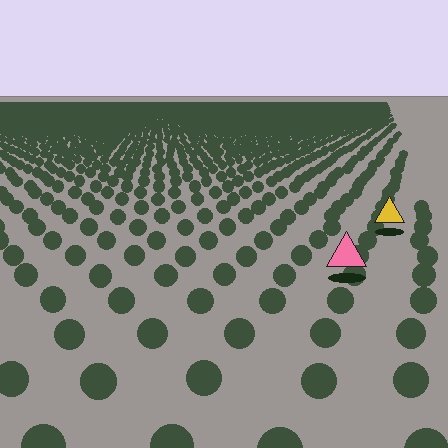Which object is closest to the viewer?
The pink triangle is closest. The texture marks near it are larger and more spread out.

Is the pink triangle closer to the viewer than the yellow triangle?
Yes. The pink triangle is closer — you can tell from the texture gradient: the ground texture is coarser near it.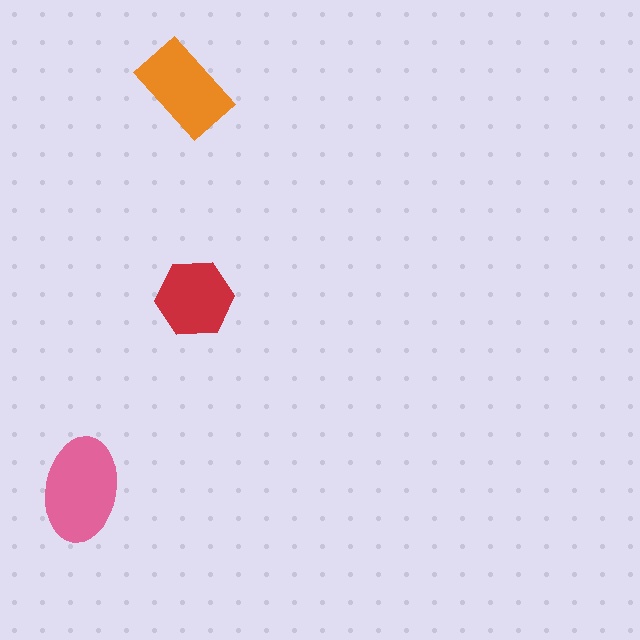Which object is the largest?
The pink ellipse.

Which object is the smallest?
The red hexagon.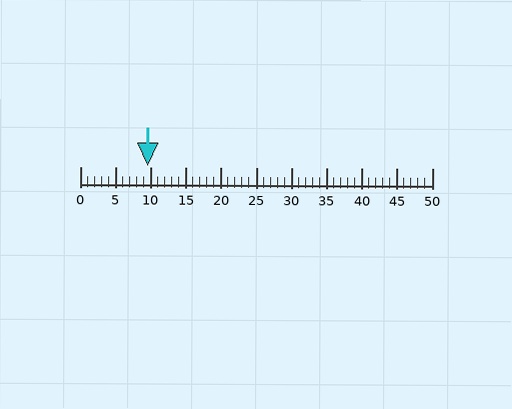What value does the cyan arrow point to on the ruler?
The cyan arrow points to approximately 10.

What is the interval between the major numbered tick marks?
The major tick marks are spaced 5 units apart.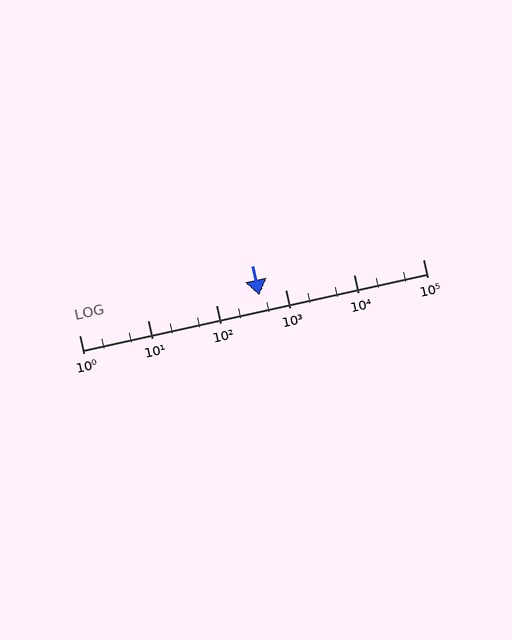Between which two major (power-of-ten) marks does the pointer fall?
The pointer is between 100 and 1000.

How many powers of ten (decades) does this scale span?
The scale spans 5 decades, from 1 to 100000.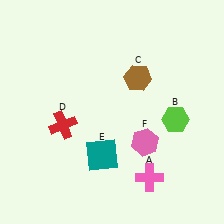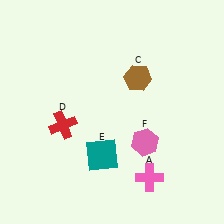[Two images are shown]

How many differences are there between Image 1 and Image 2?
There is 1 difference between the two images.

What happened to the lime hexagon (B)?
The lime hexagon (B) was removed in Image 2. It was in the bottom-right area of Image 1.